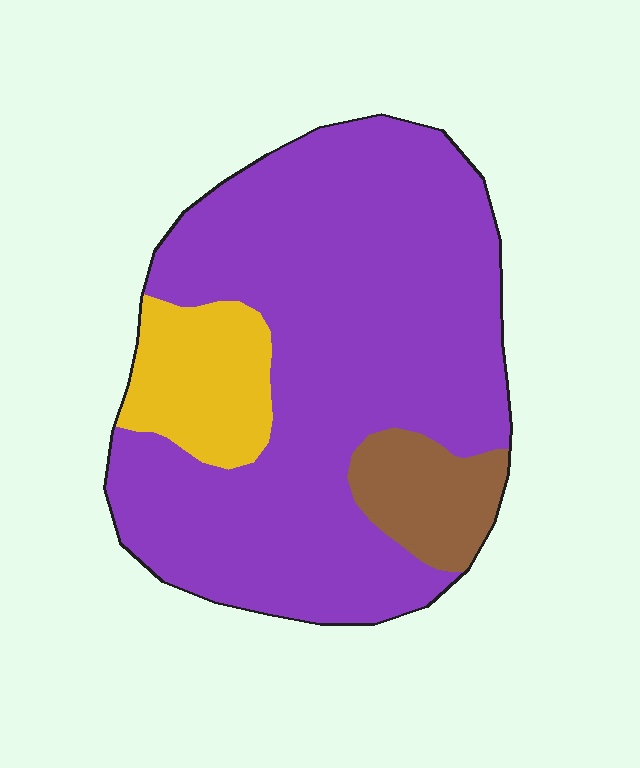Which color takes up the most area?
Purple, at roughly 80%.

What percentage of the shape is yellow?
Yellow covers about 15% of the shape.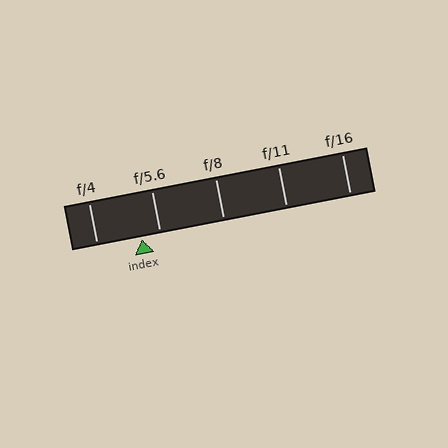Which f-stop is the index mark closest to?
The index mark is closest to f/5.6.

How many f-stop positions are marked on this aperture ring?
There are 5 f-stop positions marked.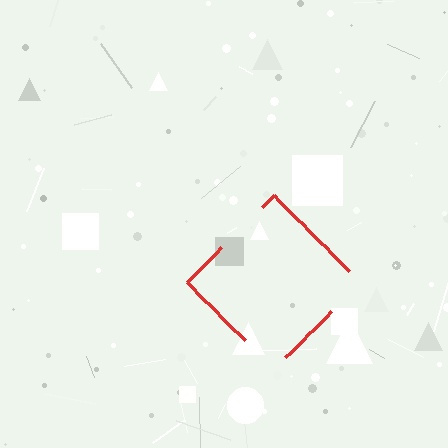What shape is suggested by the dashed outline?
The dashed outline suggests a diamond.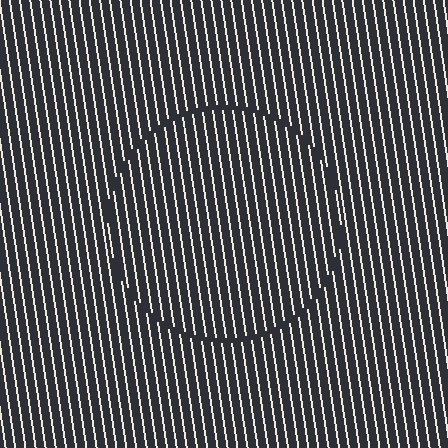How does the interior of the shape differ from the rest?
The interior of the shape contains the same grating, shifted by half a period — the contour is defined by the phase discontinuity where line-ends from the inner and outer gratings abut.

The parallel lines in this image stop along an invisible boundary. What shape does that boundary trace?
An illusory circle. The interior of the shape contains the same grating, shifted by half a period — the contour is defined by the phase discontinuity where line-ends from the inner and outer gratings abut.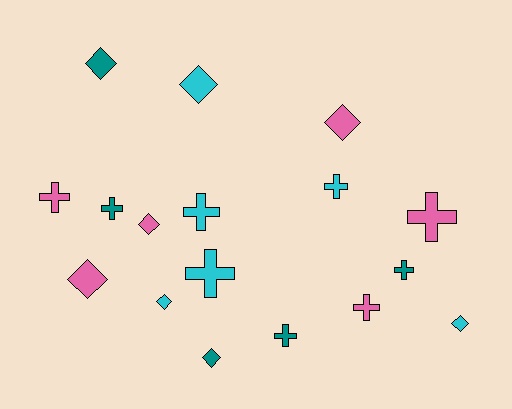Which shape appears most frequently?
Cross, with 9 objects.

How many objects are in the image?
There are 17 objects.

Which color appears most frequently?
Pink, with 6 objects.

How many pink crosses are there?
There are 3 pink crosses.